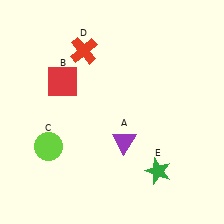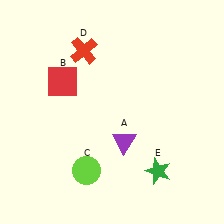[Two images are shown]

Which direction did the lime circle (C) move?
The lime circle (C) moved right.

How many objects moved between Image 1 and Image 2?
1 object moved between the two images.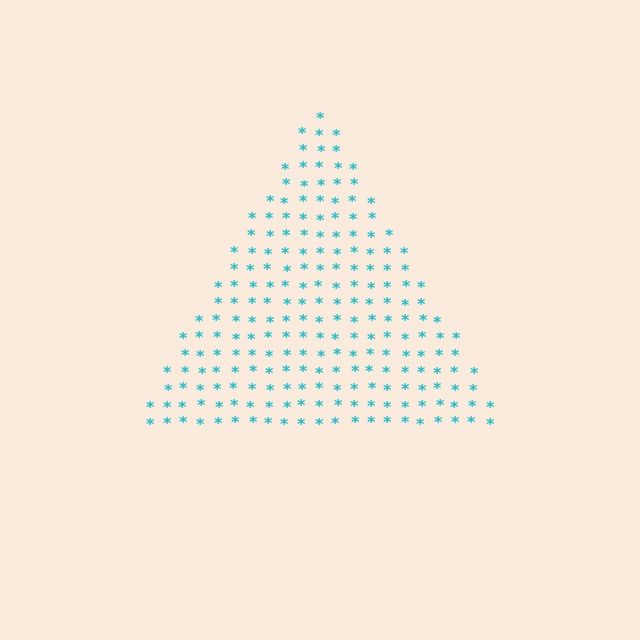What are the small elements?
The small elements are asterisks.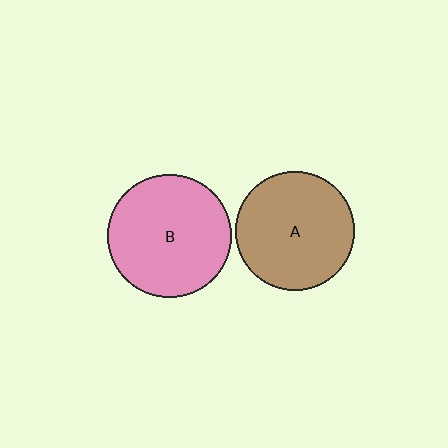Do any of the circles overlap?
No, none of the circles overlap.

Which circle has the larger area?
Circle B (pink).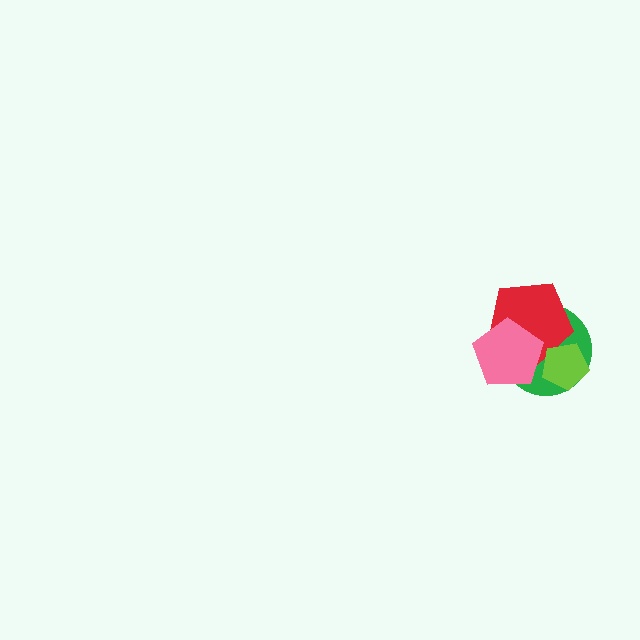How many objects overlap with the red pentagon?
3 objects overlap with the red pentagon.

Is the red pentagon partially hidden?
Yes, it is partially covered by another shape.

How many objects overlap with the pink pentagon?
2 objects overlap with the pink pentagon.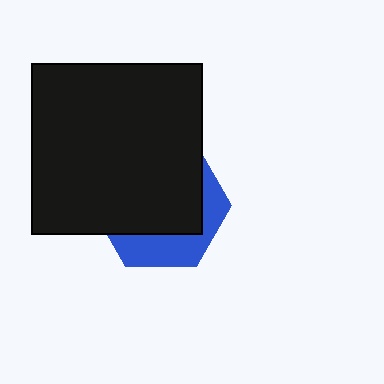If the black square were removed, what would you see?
You would see the complete blue hexagon.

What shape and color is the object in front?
The object in front is a black square.